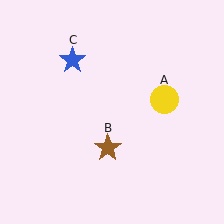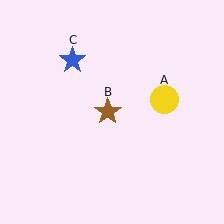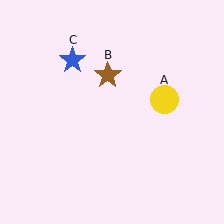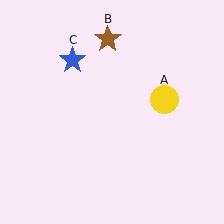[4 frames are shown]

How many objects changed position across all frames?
1 object changed position: brown star (object B).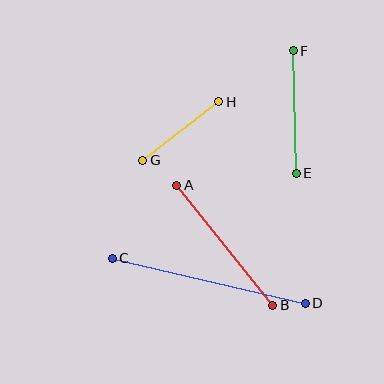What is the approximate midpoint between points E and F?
The midpoint is at approximately (295, 112) pixels.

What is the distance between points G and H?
The distance is approximately 96 pixels.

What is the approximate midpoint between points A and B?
The midpoint is at approximately (225, 245) pixels.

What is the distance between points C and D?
The distance is approximately 199 pixels.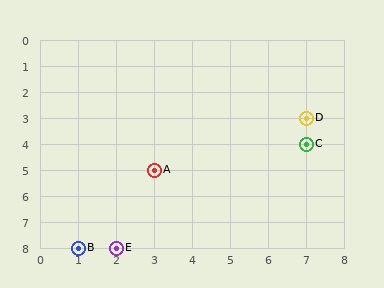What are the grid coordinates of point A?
Point A is at grid coordinates (3, 5).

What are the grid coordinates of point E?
Point E is at grid coordinates (2, 8).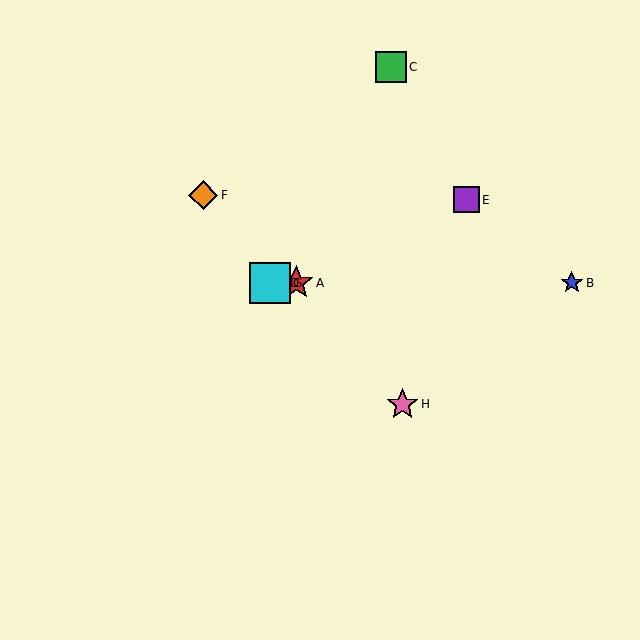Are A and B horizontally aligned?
Yes, both are at y≈283.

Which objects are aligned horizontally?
Objects A, B, D, G are aligned horizontally.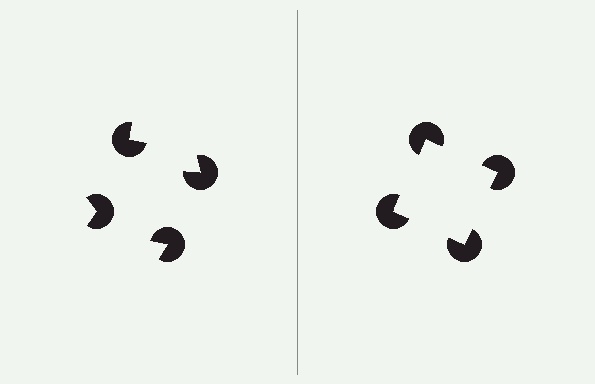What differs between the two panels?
The pac-man discs are positioned identically on both sides; only the wedge orientations differ. On the right they align to a square; on the left they are misaligned.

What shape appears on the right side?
An illusory square.